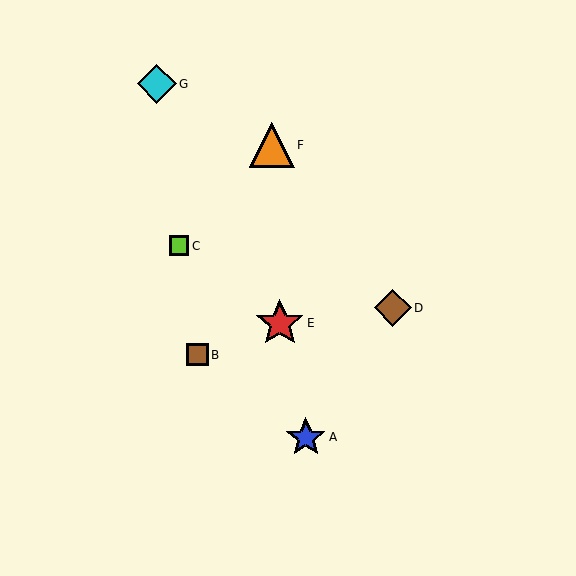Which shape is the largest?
The red star (labeled E) is the largest.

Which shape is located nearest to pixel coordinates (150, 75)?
The cyan diamond (labeled G) at (157, 84) is nearest to that location.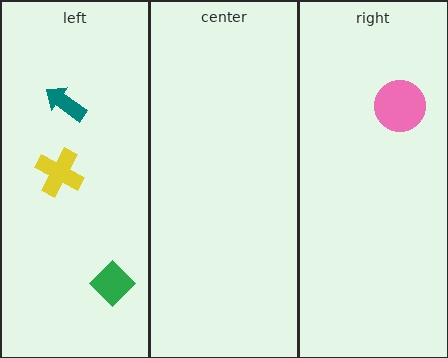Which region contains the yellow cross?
The left region.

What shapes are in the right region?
The pink circle.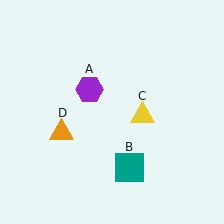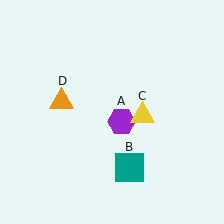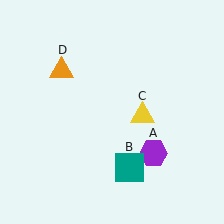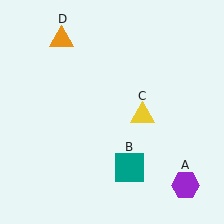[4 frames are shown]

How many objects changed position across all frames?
2 objects changed position: purple hexagon (object A), orange triangle (object D).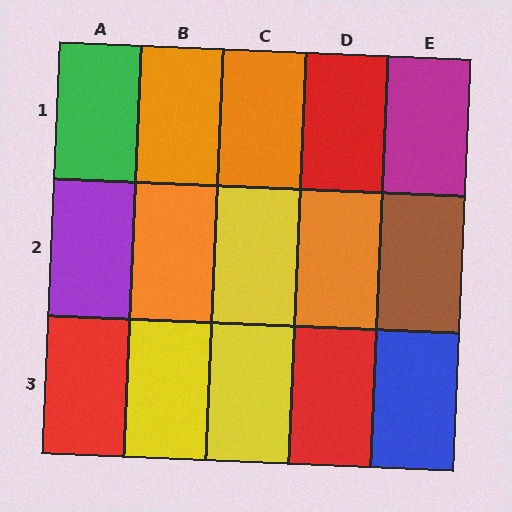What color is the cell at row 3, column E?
Blue.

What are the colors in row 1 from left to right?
Green, orange, orange, red, magenta.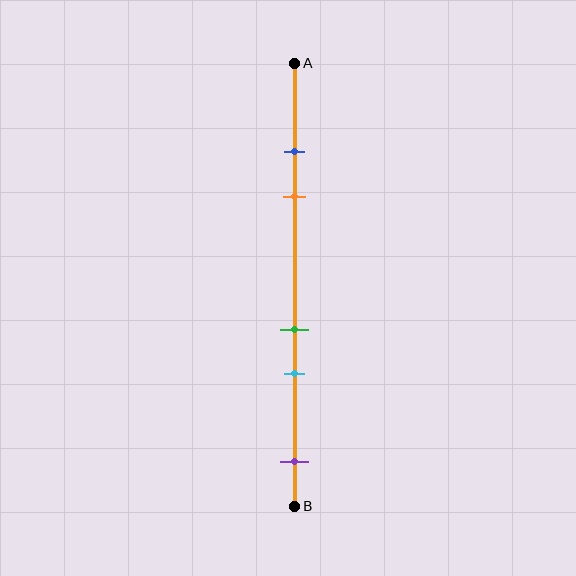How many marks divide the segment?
There are 5 marks dividing the segment.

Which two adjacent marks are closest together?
The blue and orange marks are the closest adjacent pair.